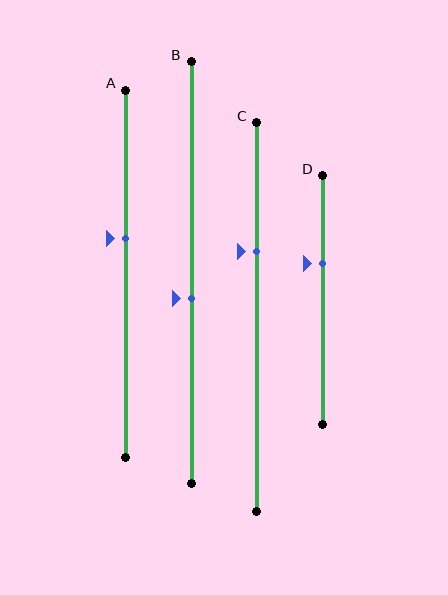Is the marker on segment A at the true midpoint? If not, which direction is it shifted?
No, the marker on segment A is shifted upward by about 10% of the segment length.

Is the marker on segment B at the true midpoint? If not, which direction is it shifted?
No, the marker on segment B is shifted downward by about 6% of the segment length.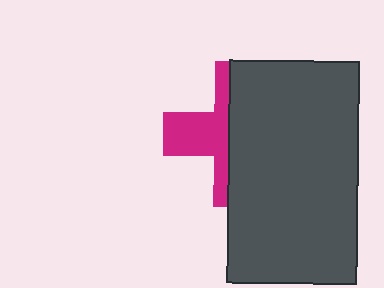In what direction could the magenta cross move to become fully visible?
The magenta cross could move left. That would shift it out from behind the dark gray rectangle entirely.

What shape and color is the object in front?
The object in front is a dark gray rectangle.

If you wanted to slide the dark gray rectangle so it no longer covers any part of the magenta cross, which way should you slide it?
Slide it right — that is the most direct way to separate the two shapes.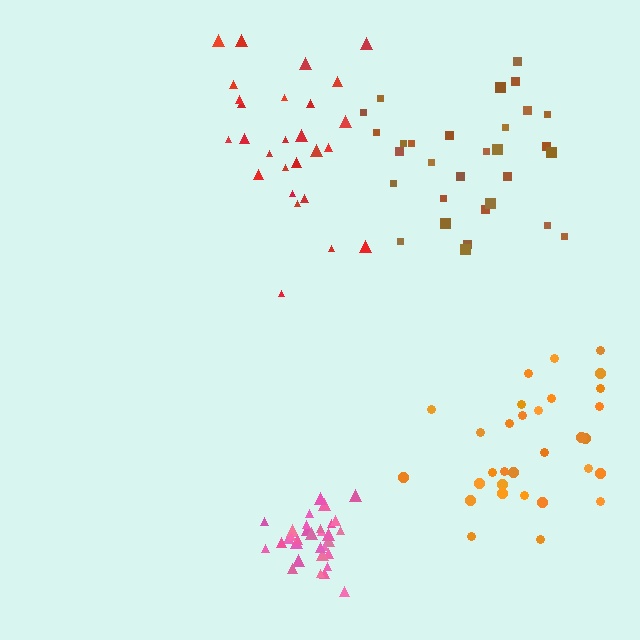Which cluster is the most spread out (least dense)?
Orange.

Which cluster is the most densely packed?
Pink.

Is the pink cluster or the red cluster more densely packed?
Pink.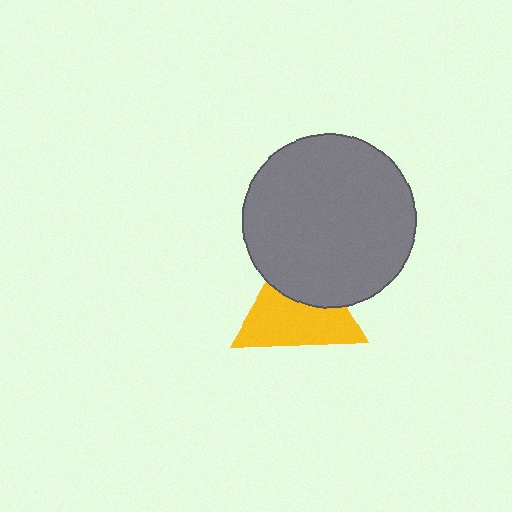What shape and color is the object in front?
The object in front is a gray circle.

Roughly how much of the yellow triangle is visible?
About half of it is visible (roughly 61%).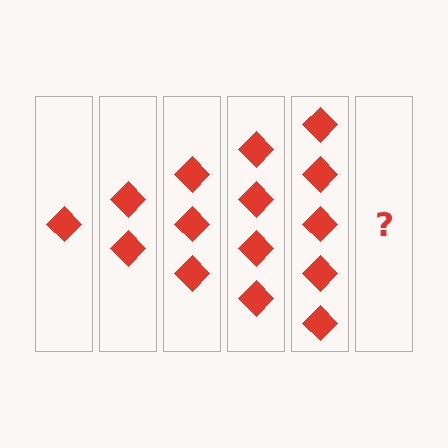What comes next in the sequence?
The next element should be 6 diamonds.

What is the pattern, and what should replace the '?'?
The pattern is that each step adds one more diamond. The '?' should be 6 diamonds.